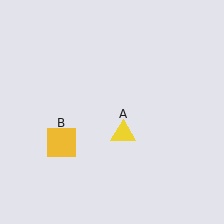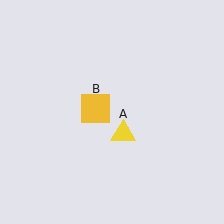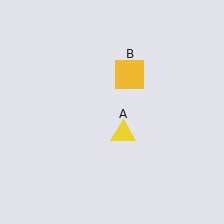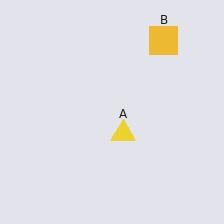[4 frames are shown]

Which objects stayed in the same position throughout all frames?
Yellow triangle (object A) remained stationary.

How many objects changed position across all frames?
1 object changed position: yellow square (object B).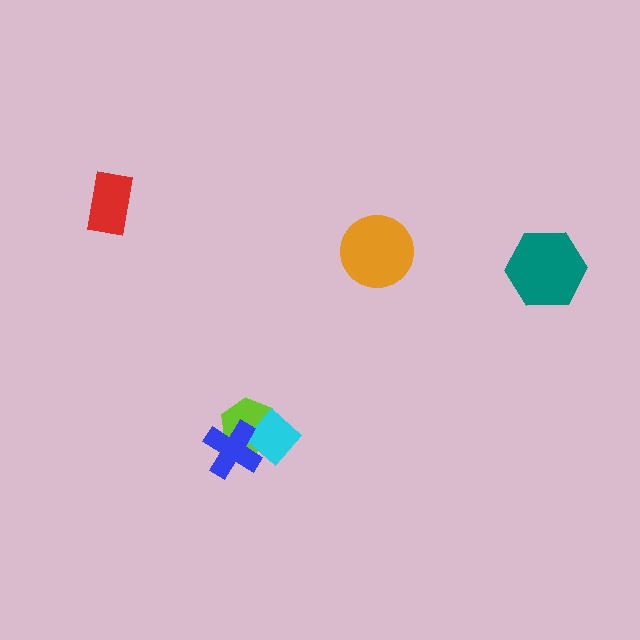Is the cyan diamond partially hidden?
Yes, it is partially covered by another shape.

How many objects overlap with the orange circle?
0 objects overlap with the orange circle.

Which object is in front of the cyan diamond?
The blue cross is in front of the cyan diamond.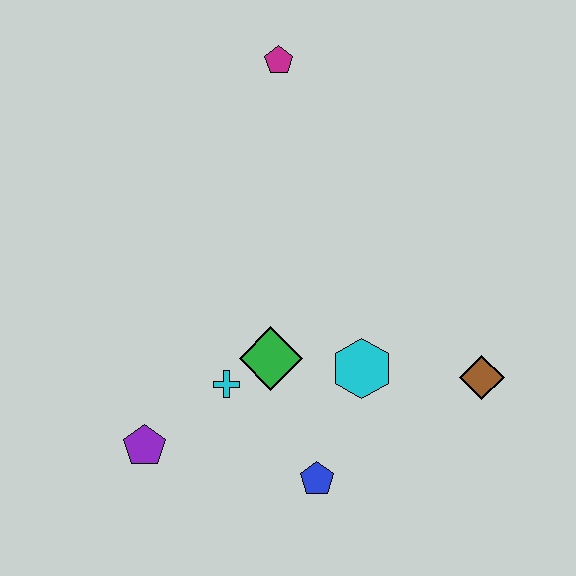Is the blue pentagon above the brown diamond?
No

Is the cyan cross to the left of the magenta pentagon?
Yes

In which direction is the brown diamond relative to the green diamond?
The brown diamond is to the right of the green diamond.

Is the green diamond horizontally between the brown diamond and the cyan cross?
Yes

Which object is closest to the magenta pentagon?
The green diamond is closest to the magenta pentagon.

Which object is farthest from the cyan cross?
The magenta pentagon is farthest from the cyan cross.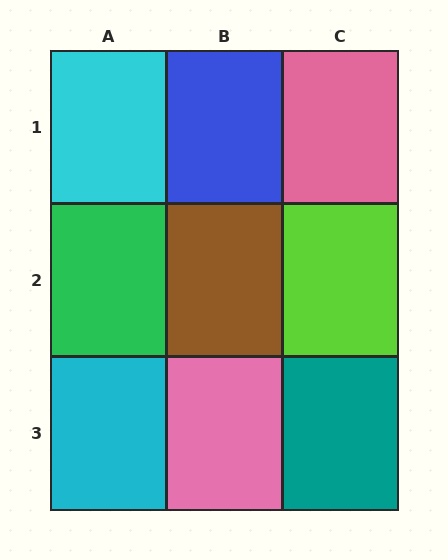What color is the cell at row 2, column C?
Lime.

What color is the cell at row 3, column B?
Pink.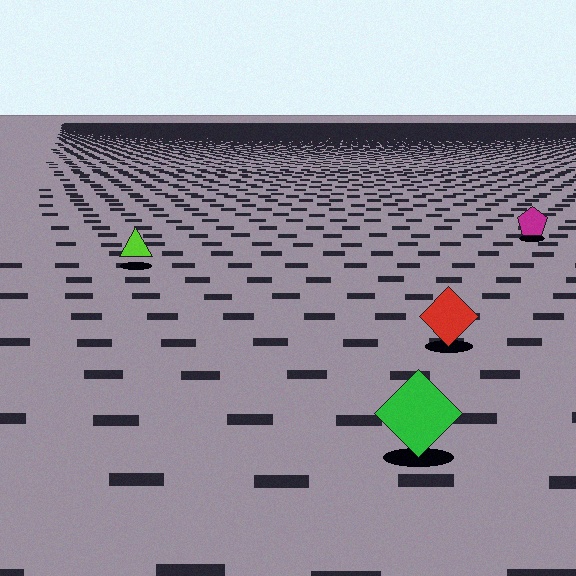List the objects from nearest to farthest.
From nearest to farthest: the green diamond, the red diamond, the lime triangle, the magenta pentagon.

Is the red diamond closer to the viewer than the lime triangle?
Yes. The red diamond is closer — you can tell from the texture gradient: the ground texture is coarser near it.